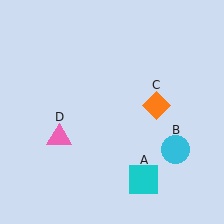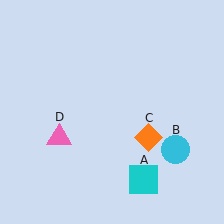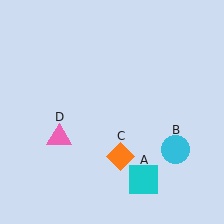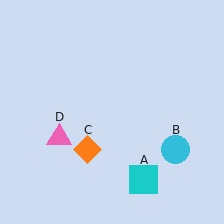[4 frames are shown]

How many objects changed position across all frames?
1 object changed position: orange diamond (object C).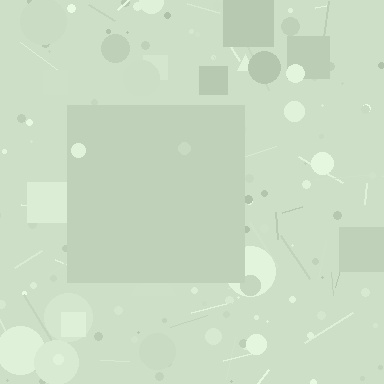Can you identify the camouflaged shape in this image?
The camouflaged shape is a square.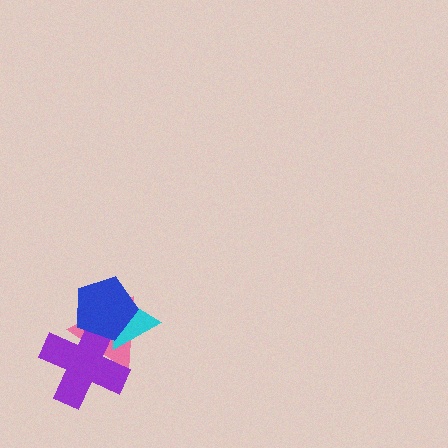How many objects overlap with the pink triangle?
3 objects overlap with the pink triangle.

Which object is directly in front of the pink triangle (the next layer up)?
The purple cross is directly in front of the pink triangle.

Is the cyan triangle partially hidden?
Yes, it is partially covered by another shape.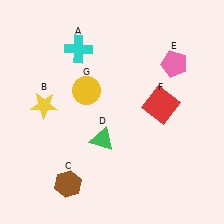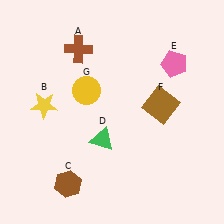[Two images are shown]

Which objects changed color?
A changed from cyan to brown. F changed from red to brown.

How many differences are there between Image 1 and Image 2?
There are 2 differences between the two images.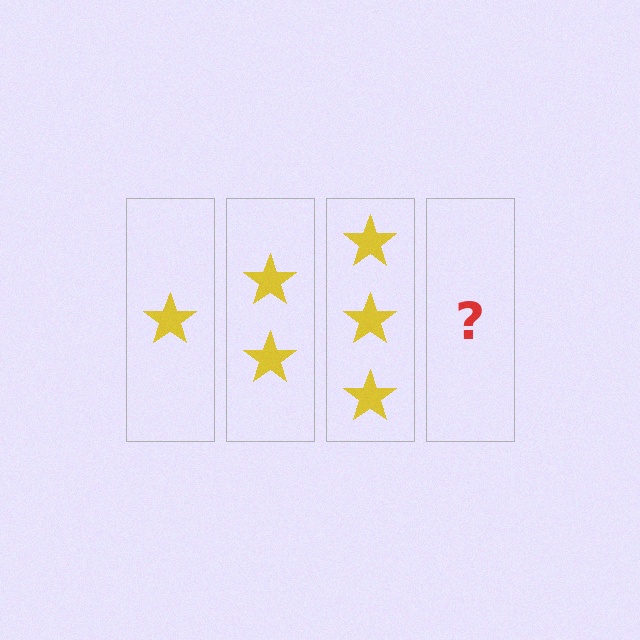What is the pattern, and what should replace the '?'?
The pattern is that each step adds one more star. The '?' should be 4 stars.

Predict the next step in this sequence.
The next step is 4 stars.